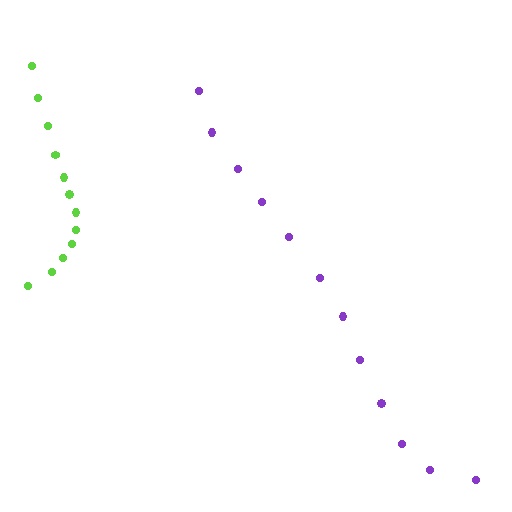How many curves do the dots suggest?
There are 2 distinct paths.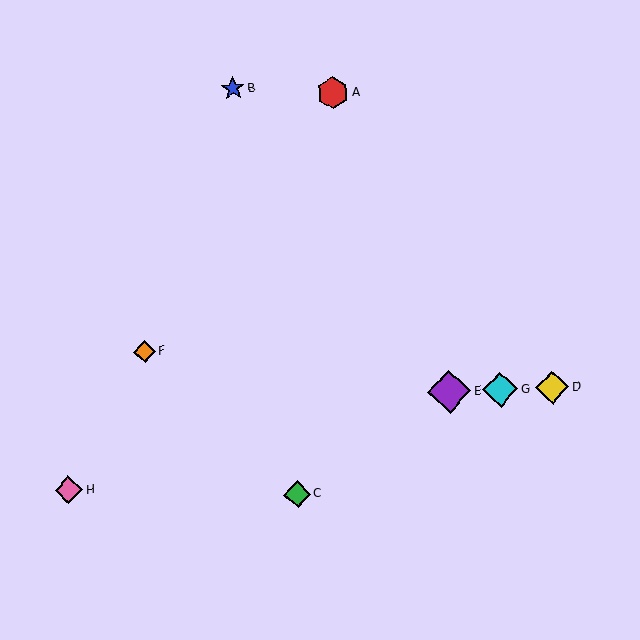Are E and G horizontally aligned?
Yes, both are at y≈392.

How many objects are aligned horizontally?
3 objects (D, E, G) are aligned horizontally.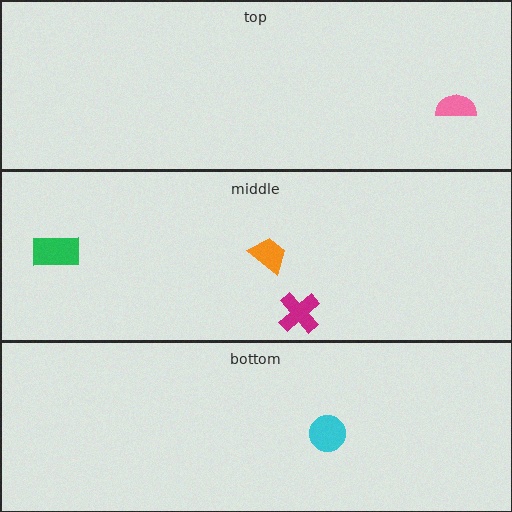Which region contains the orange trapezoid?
The middle region.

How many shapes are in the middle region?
3.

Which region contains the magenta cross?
The middle region.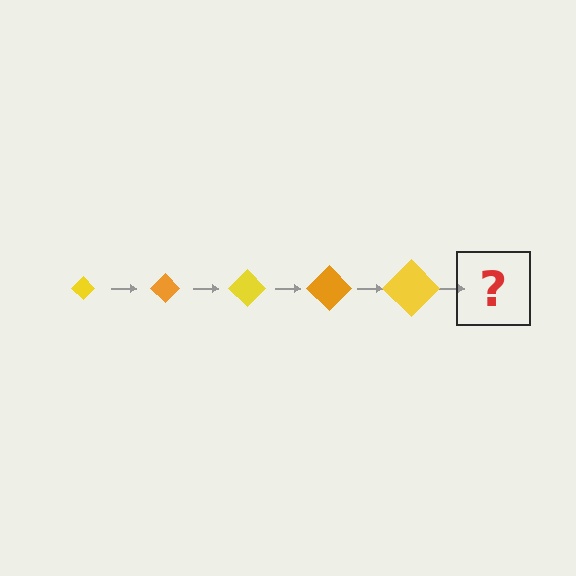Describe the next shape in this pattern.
It should be an orange diamond, larger than the previous one.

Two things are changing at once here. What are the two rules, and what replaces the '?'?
The two rules are that the diamond grows larger each step and the color cycles through yellow and orange. The '?' should be an orange diamond, larger than the previous one.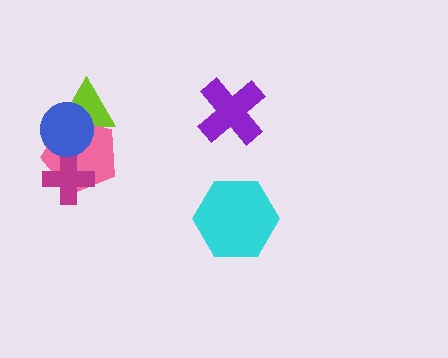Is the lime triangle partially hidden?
Yes, it is partially covered by another shape.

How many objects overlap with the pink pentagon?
3 objects overlap with the pink pentagon.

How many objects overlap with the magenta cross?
1 object overlaps with the magenta cross.